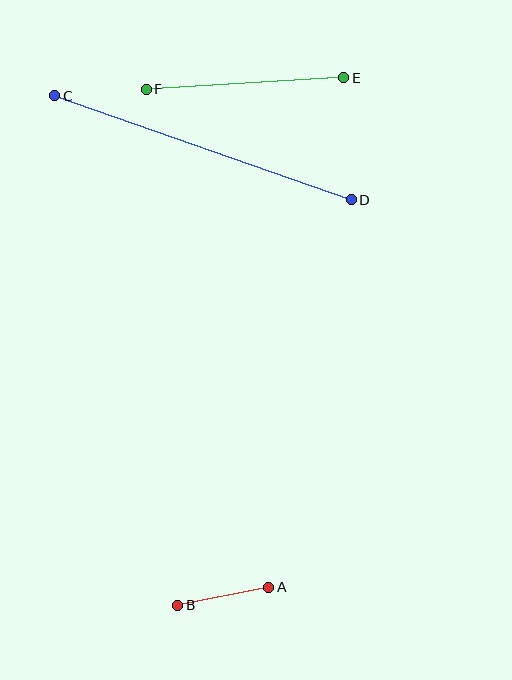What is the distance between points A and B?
The distance is approximately 93 pixels.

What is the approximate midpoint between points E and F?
The midpoint is at approximately (245, 83) pixels.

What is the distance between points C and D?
The distance is approximately 314 pixels.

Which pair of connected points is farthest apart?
Points C and D are farthest apart.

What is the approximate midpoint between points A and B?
The midpoint is at approximately (223, 596) pixels.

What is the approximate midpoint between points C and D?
The midpoint is at approximately (203, 148) pixels.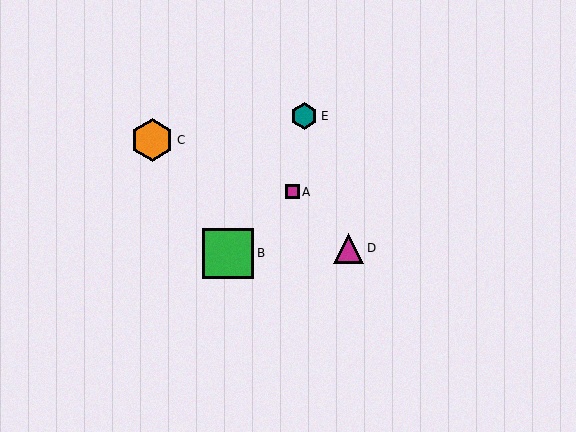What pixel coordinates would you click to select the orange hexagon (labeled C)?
Click at (152, 140) to select the orange hexagon C.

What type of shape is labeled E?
Shape E is a teal hexagon.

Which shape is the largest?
The green square (labeled B) is the largest.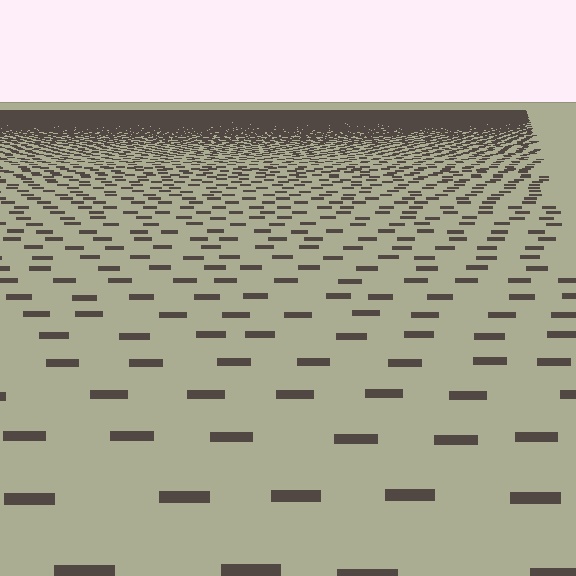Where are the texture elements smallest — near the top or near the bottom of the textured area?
Near the top.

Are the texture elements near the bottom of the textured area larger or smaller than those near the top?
Larger. Near the bottom, elements are closer to the viewer and appear at a bigger on-screen size.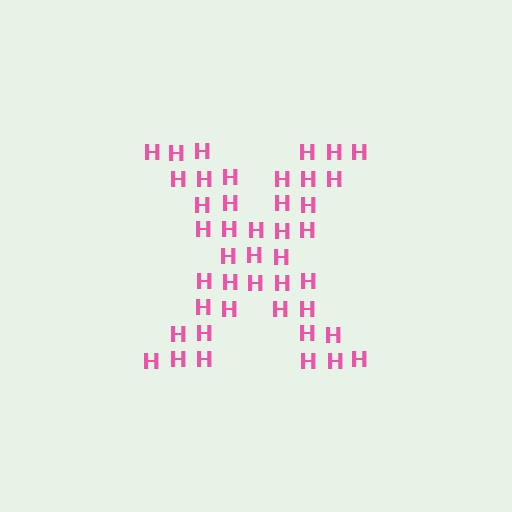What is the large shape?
The large shape is the letter X.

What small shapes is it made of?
It is made of small letter H's.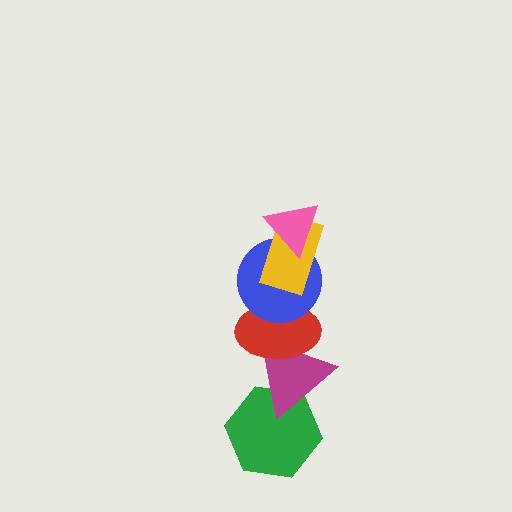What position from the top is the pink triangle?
The pink triangle is 1st from the top.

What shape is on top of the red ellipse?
The blue circle is on top of the red ellipse.